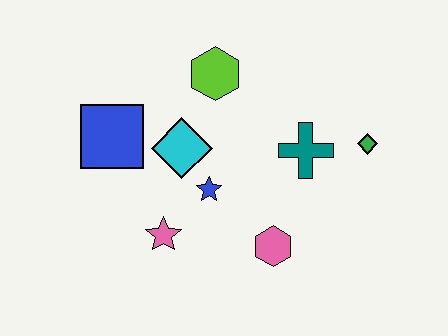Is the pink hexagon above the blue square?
No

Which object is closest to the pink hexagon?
The blue star is closest to the pink hexagon.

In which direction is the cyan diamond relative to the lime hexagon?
The cyan diamond is below the lime hexagon.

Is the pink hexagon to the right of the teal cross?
No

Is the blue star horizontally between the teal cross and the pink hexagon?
No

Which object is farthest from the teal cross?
The blue square is farthest from the teal cross.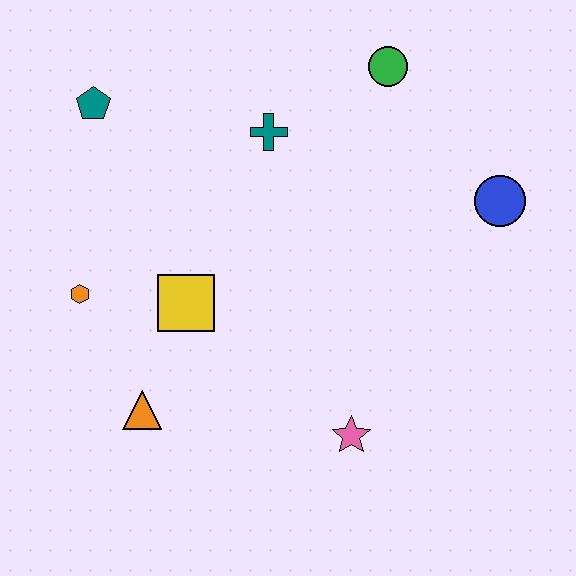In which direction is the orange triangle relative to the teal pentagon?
The orange triangle is below the teal pentagon.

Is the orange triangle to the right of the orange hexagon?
Yes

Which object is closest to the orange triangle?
The yellow square is closest to the orange triangle.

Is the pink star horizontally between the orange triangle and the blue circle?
Yes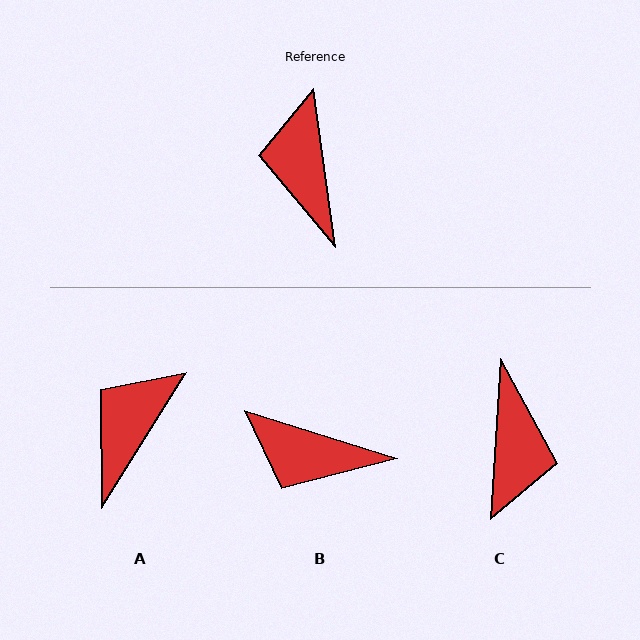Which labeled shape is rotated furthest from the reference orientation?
C, about 168 degrees away.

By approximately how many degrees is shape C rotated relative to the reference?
Approximately 168 degrees counter-clockwise.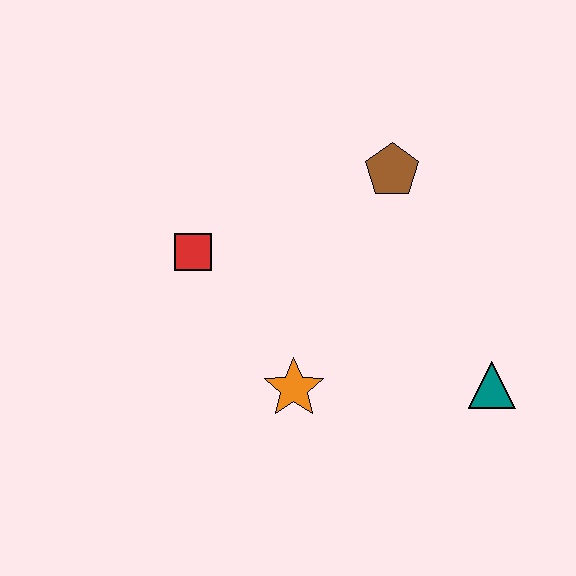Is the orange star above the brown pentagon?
No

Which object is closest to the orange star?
The red square is closest to the orange star.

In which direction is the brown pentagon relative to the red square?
The brown pentagon is to the right of the red square.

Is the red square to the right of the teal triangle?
No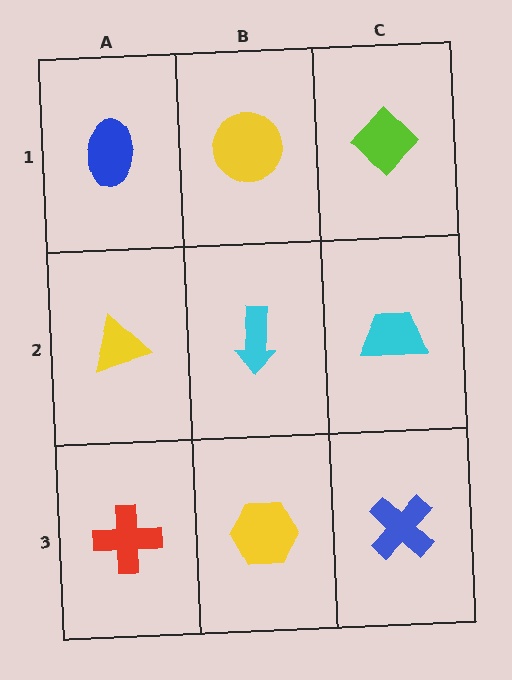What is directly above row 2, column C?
A lime diamond.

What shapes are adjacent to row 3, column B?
A cyan arrow (row 2, column B), a red cross (row 3, column A), a blue cross (row 3, column C).